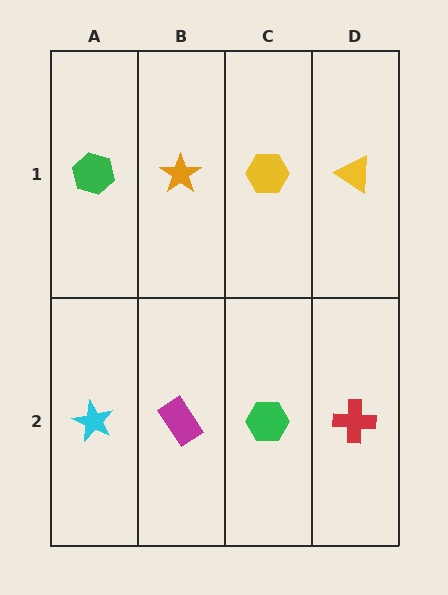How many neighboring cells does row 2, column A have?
2.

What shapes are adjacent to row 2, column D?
A yellow triangle (row 1, column D), a green hexagon (row 2, column C).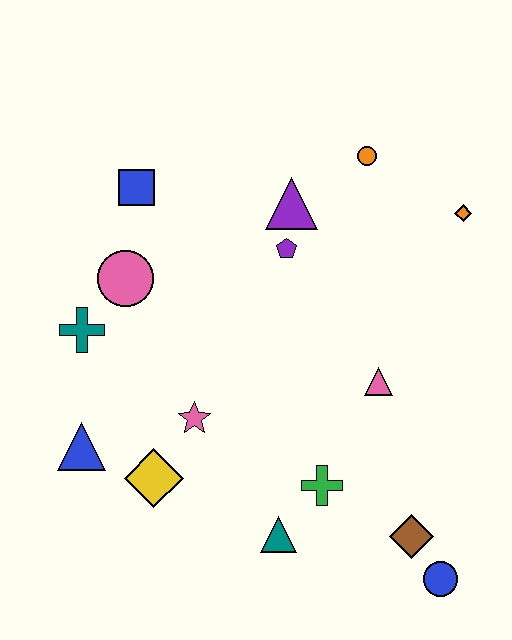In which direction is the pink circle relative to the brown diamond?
The pink circle is to the left of the brown diamond.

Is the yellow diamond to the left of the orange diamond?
Yes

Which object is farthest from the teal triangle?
The orange circle is farthest from the teal triangle.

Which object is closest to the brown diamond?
The blue circle is closest to the brown diamond.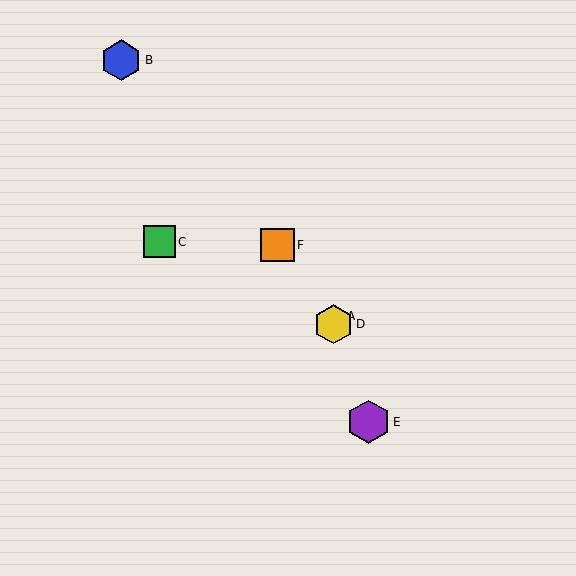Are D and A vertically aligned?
Yes, both are at x≈333.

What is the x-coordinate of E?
Object E is at x≈368.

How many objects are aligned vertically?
2 objects (A, D) are aligned vertically.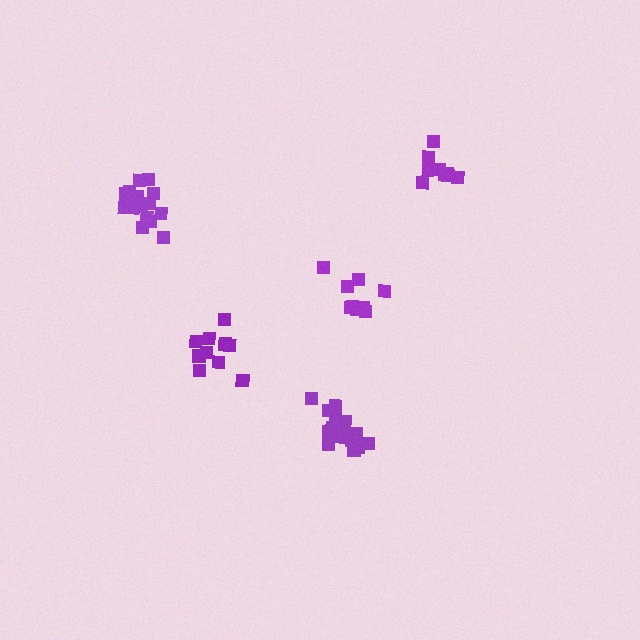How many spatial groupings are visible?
There are 5 spatial groupings.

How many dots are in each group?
Group 1: 15 dots, Group 2: 9 dots, Group 3: 10 dots, Group 4: 15 dots, Group 5: 9 dots (58 total).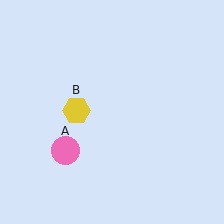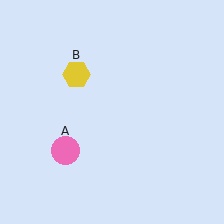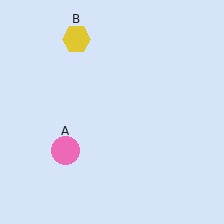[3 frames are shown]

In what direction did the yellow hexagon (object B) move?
The yellow hexagon (object B) moved up.